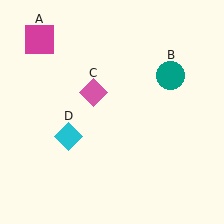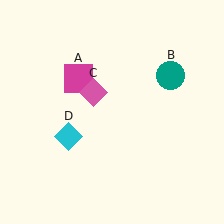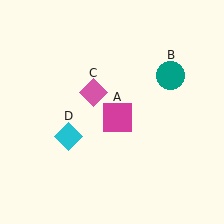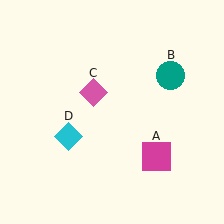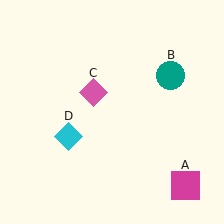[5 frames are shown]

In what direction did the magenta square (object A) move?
The magenta square (object A) moved down and to the right.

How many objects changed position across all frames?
1 object changed position: magenta square (object A).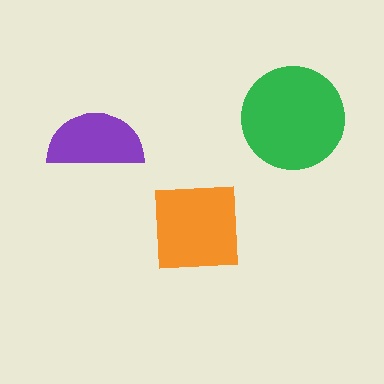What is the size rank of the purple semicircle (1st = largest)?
3rd.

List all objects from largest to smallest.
The green circle, the orange square, the purple semicircle.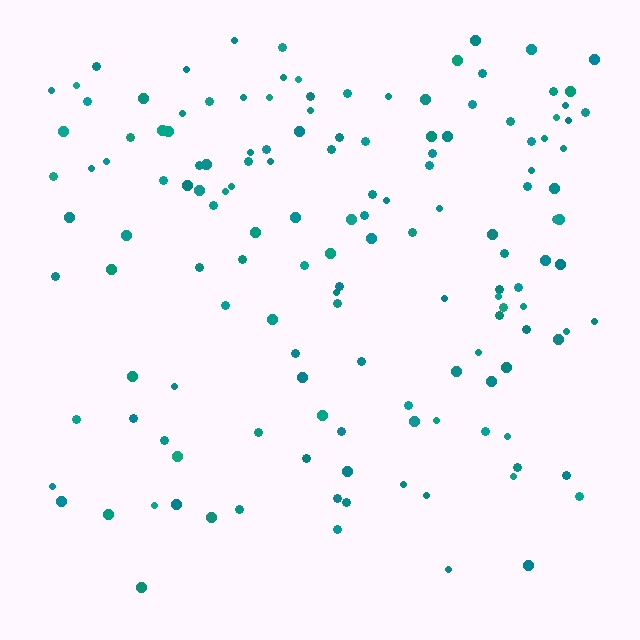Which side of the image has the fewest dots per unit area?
The bottom.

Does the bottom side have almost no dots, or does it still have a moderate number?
Still a moderate number, just noticeably fewer than the top.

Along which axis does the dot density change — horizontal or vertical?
Vertical.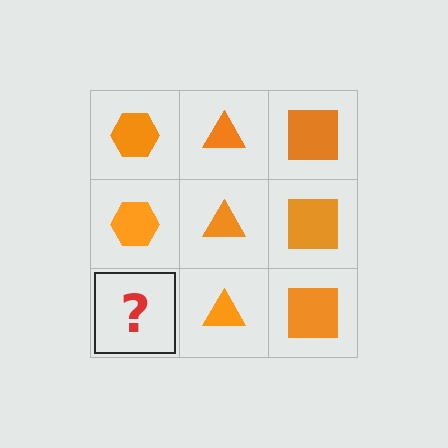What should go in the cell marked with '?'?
The missing cell should contain an orange hexagon.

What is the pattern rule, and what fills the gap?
The rule is that each column has a consistent shape. The gap should be filled with an orange hexagon.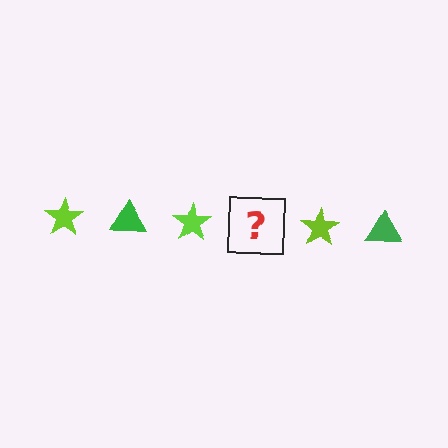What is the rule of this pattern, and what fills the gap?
The rule is that the pattern alternates between lime star and green triangle. The gap should be filled with a green triangle.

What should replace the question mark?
The question mark should be replaced with a green triangle.